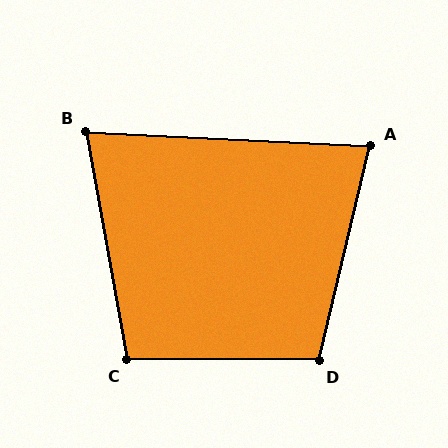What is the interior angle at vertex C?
Approximately 101 degrees (obtuse).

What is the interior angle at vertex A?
Approximately 79 degrees (acute).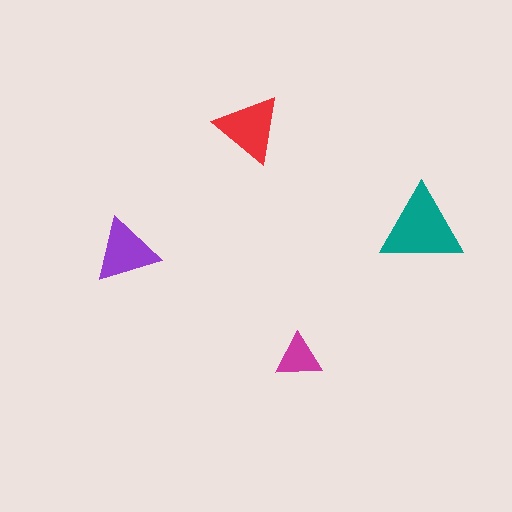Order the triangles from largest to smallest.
the teal one, the red one, the purple one, the magenta one.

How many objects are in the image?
There are 4 objects in the image.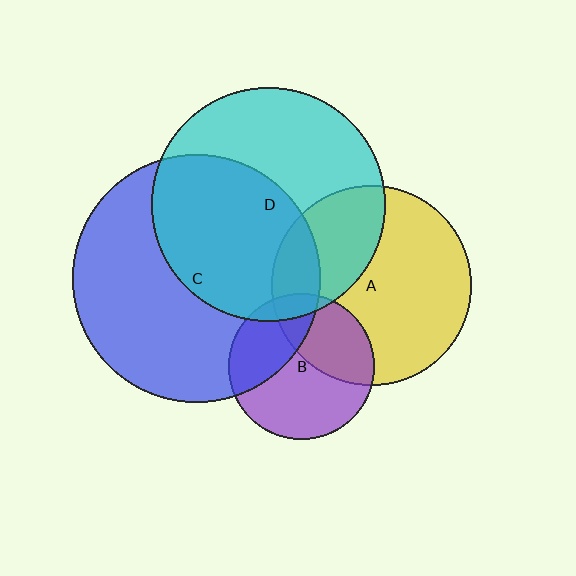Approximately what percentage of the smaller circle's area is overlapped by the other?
Approximately 10%.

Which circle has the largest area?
Circle C (blue).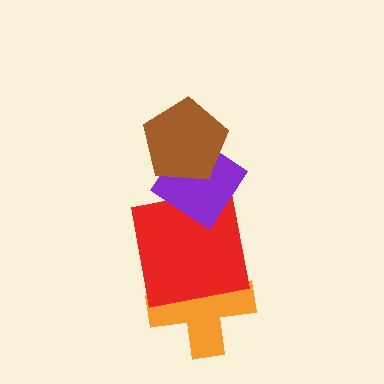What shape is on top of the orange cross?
The red square is on top of the orange cross.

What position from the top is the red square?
The red square is 3rd from the top.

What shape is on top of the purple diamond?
The brown pentagon is on top of the purple diamond.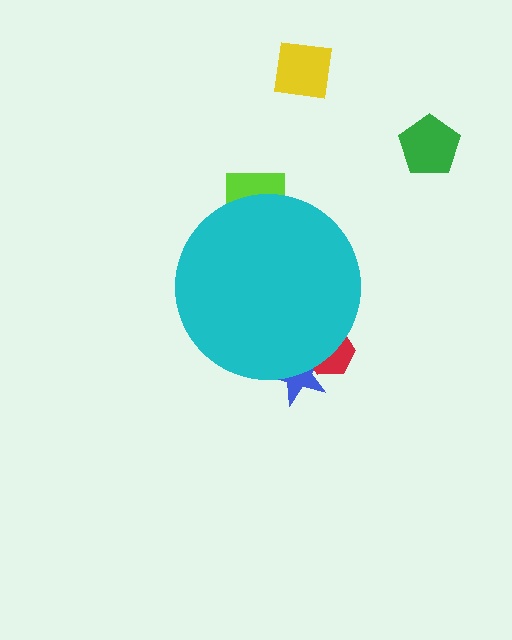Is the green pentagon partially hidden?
No, the green pentagon is fully visible.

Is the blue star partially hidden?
Yes, the blue star is partially hidden behind the cyan circle.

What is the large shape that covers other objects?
A cyan circle.